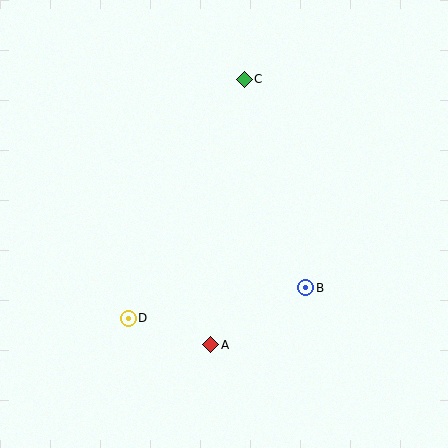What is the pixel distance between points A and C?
The distance between A and C is 268 pixels.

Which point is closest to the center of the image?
Point B at (306, 288) is closest to the center.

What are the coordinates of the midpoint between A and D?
The midpoint between A and D is at (170, 332).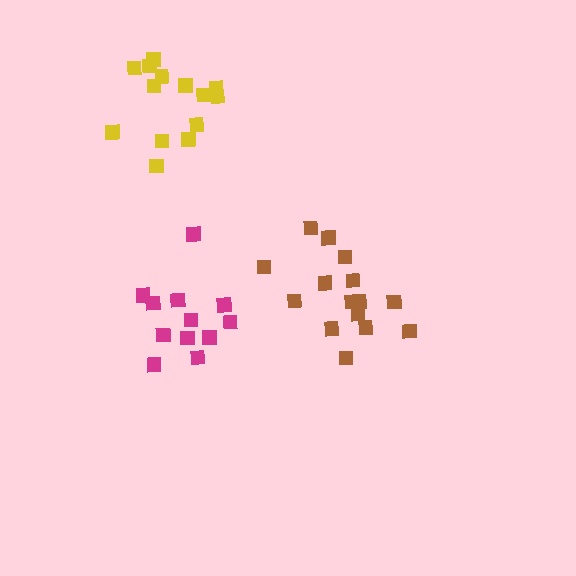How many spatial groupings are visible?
There are 3 spatial groupings.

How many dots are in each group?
Group 1: 15 dots, Group 2: 14 dots, Group 3: 12 dots (41 total).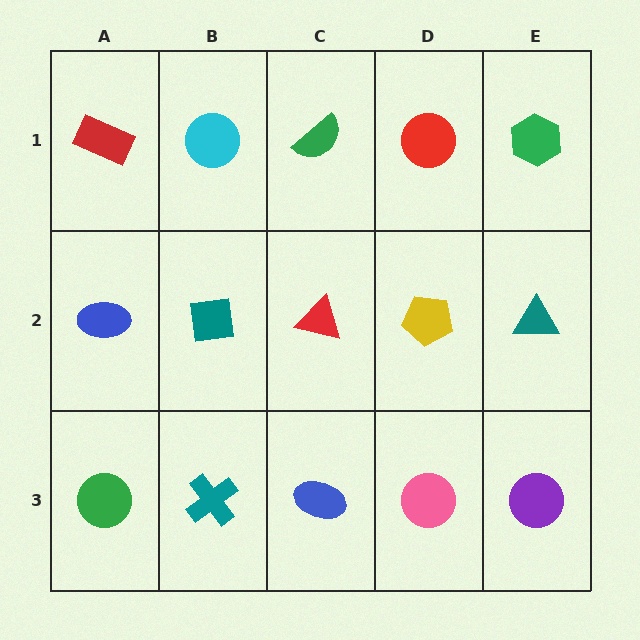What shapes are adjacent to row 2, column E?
A green hexagon (row 1, column E), a purple circle (row 3, column E), a yellow pentagon (row 2, column D).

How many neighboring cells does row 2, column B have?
4.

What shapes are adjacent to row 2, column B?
A cyan circle (row 1, column B), a teal cross (row 3, column B), a blue ellipse (row 2, column A), a red triangle (row 2, column C).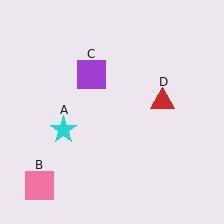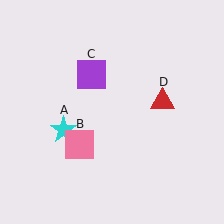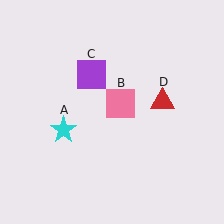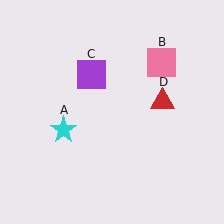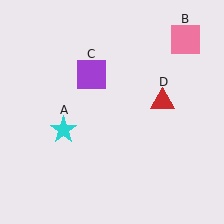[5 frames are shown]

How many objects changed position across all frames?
1 object changed position: pink square (object B).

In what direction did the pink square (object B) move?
The pink square (object B) moved up and to the right.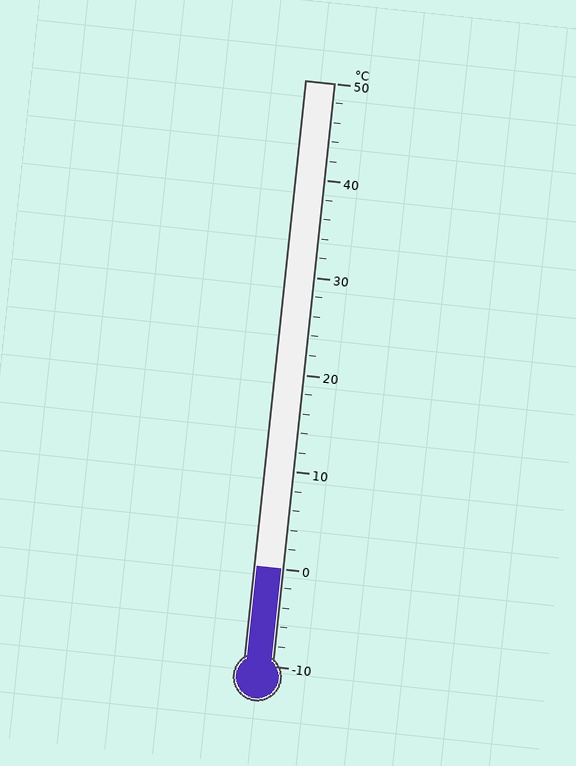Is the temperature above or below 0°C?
The temperature is at 0°C.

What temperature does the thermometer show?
The thermometer shows approximately 0°C.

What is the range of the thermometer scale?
The thermometer scale ranges from -10°C to 50°C.